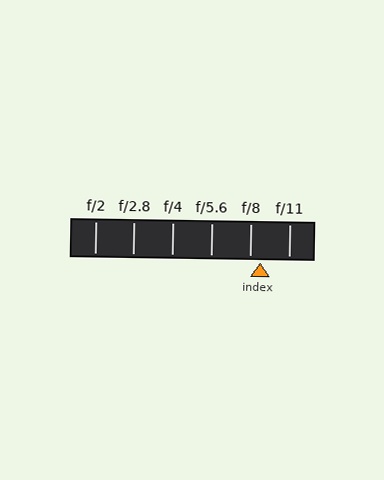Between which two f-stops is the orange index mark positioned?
The index mark is between f/8 and f/11.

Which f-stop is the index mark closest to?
The index mark is closest to f/8.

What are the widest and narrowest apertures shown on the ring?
The widest aperture shown is f/2 and the narrowest is f/11.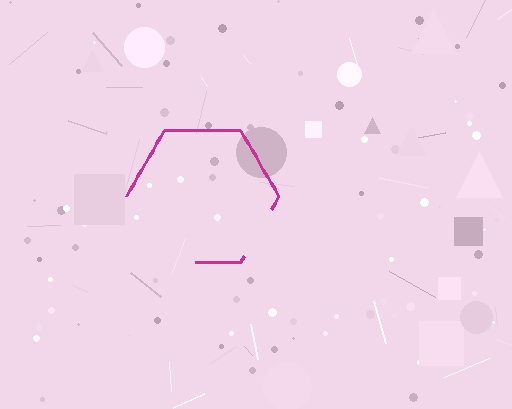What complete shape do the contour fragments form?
The contour fragments form a hexagon.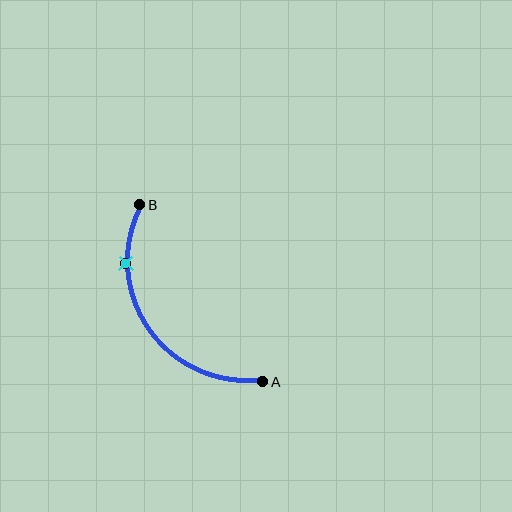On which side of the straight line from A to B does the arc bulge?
The arc bulges below and to the left of the straight line connecting A and B.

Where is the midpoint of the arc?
The arc midpoint is the point on the curve farthest from the straight line joining A and B. It sits below and to the left of that line.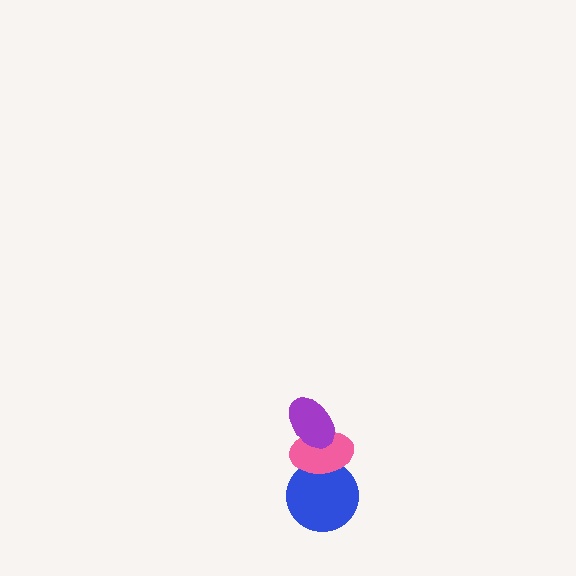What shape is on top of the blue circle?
The pink ellipse is on top of the blue circle.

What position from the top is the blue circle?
The blue circle is 3rd from the top.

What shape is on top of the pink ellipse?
The purple ellipse is on top of the pink ellipse.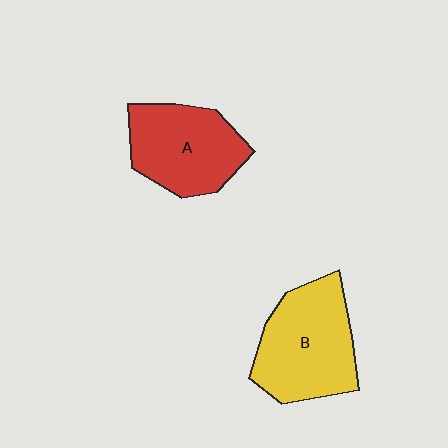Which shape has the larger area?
Shape B (yellow).